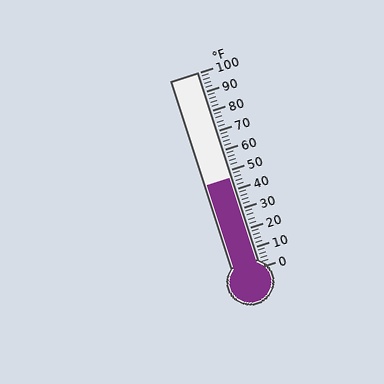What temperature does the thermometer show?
The thermometer shows approximately 46°F.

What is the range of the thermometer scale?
The thermometer scale ranges from 0°F to 100°F.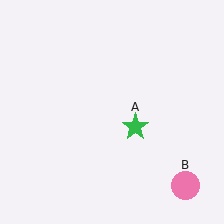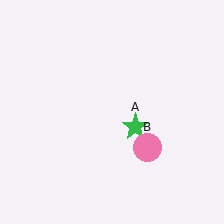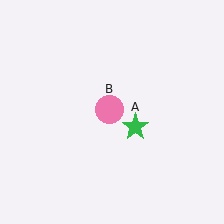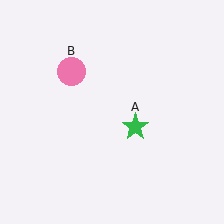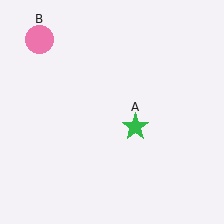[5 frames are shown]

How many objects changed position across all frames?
1 object changed position: pink circle (object B).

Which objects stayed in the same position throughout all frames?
Green star (object A) remained stationary.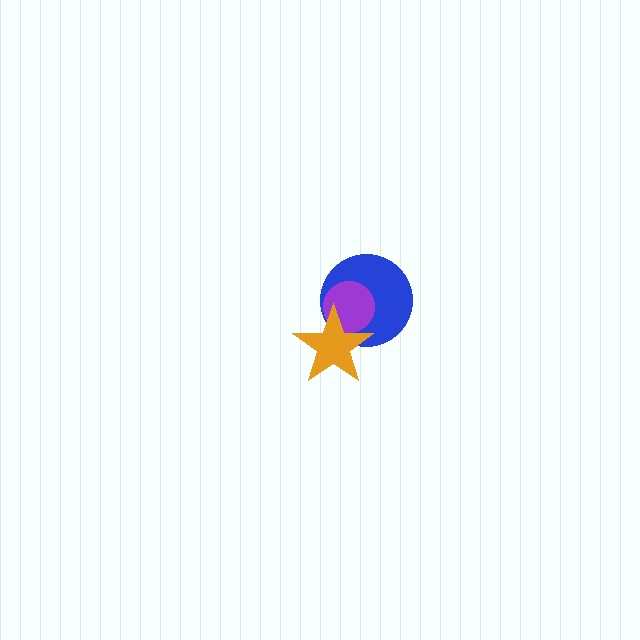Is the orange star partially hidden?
No, no other shape covers it.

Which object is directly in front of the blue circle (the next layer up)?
The purple circle is directly in front of the blue circle.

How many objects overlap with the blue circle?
2 objects overlap with the blue circle.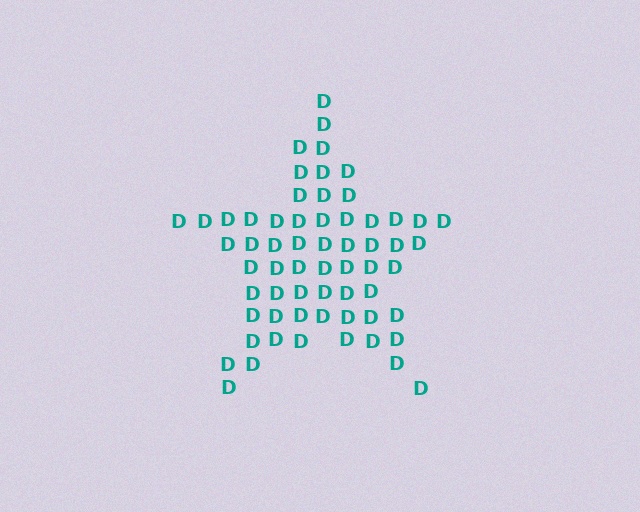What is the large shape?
The large shape is a star.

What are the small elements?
The small elements are letter D's.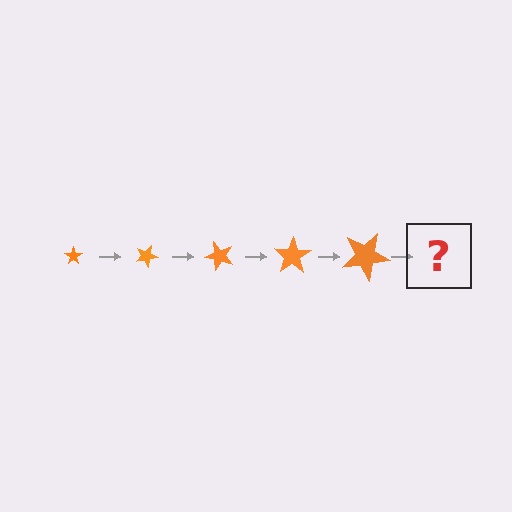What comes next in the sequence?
The next element should be a star, larger than the previous one and rotated 125 degrees from the start.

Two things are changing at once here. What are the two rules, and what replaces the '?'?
The two rules are that the star grows larger each step and it rotates 25 degrees each step. The '?' should be a star, larger than the previous one and rotated 125 degrees from the start.